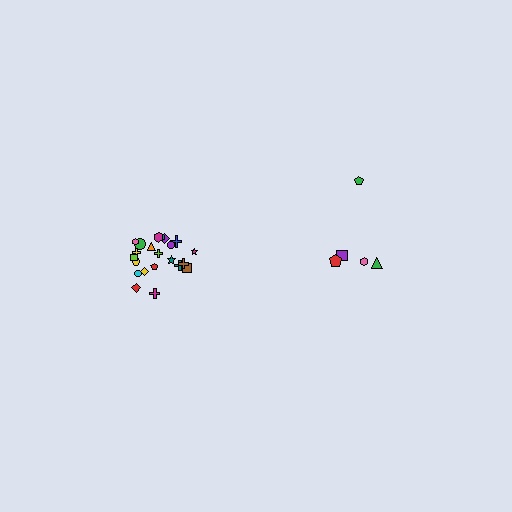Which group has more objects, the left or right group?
The left group.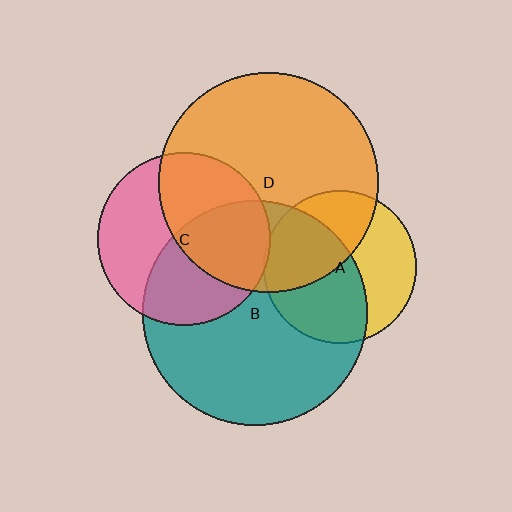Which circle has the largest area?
Circle B (teal).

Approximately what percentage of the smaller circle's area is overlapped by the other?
Approximately 50%.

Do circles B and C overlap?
Yes.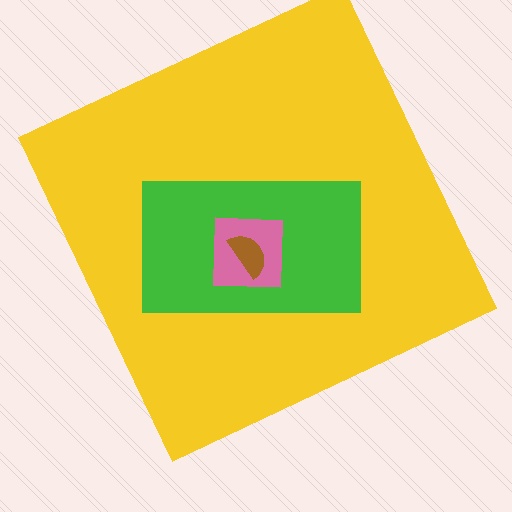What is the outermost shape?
The yellow square.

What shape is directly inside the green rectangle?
The pink square.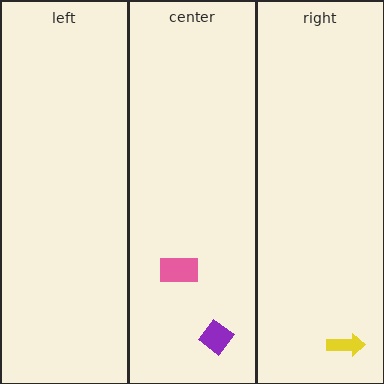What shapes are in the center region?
The purple diamond, the pink rectangle.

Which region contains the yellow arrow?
The right region.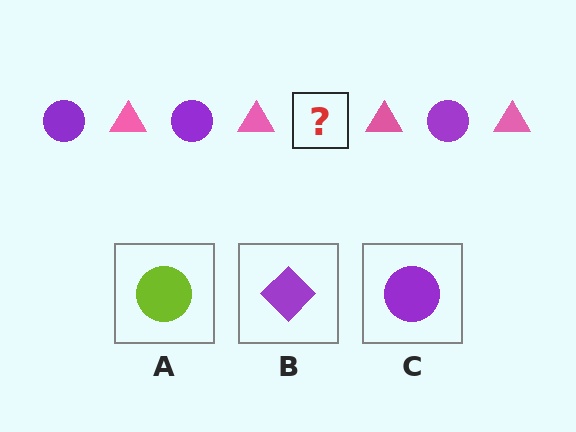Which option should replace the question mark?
Option C.